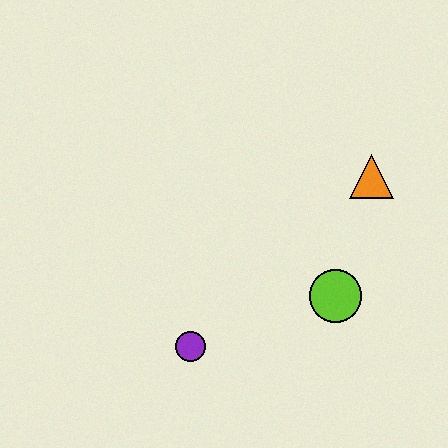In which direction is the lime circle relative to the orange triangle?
The lime circle is below the orange triangle.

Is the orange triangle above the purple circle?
Yes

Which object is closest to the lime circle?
The orange triangle is closest to the lime circle.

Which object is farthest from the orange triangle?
The purple circle is farthest from the orange triangle.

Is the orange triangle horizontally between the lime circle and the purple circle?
No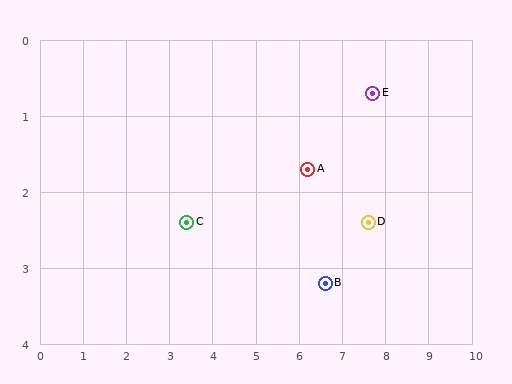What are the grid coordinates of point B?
Point B is at approximately (6.6, 3.2).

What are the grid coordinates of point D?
Point D is at approximately (7.6, 2.4).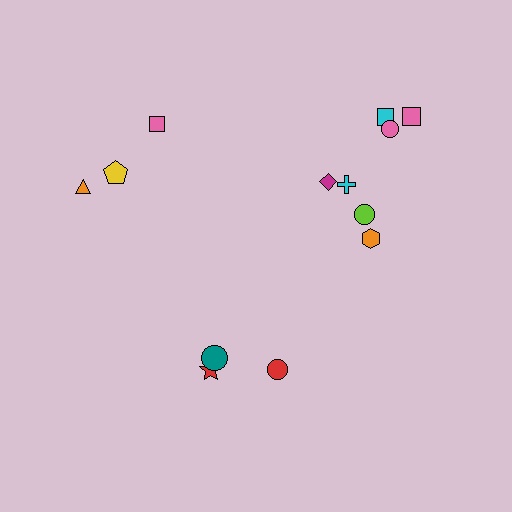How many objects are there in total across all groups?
There are 13 objects.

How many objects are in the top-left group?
There are 3 objects.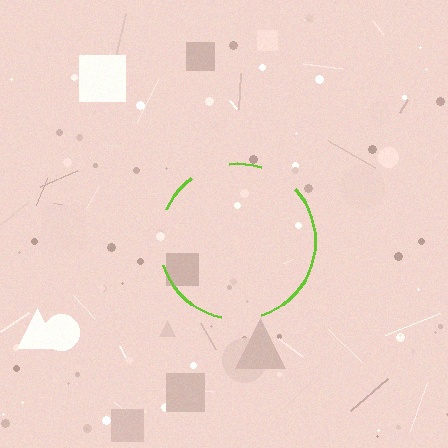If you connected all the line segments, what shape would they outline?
They would outline a circle.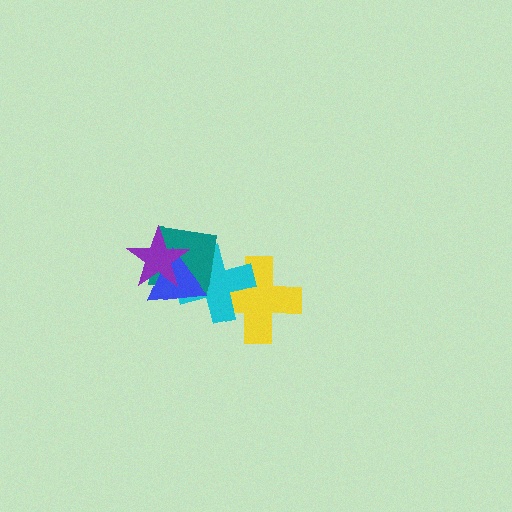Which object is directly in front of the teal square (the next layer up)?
The blue triangle is directly in front of the teal square.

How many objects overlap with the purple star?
3 objects overlap with the purple star.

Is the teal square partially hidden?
Yes, it is partially covered by another shape.